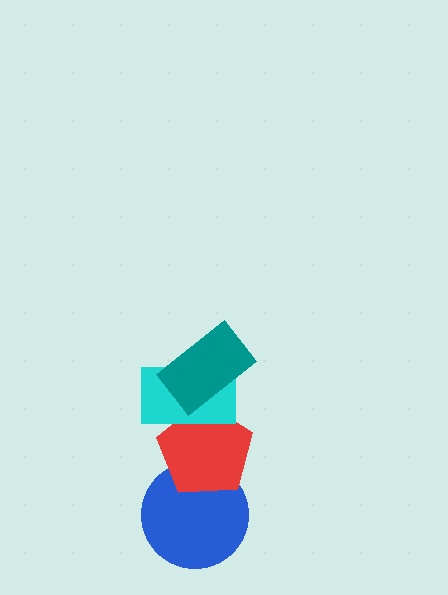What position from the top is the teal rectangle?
The teal rectangle is 1st from the top.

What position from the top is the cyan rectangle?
The cyan rectangle is 2nd from the top.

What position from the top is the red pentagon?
The red pentagon is 3rd from the top.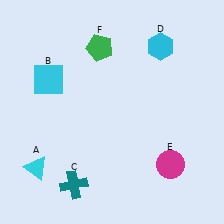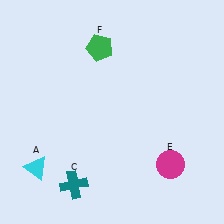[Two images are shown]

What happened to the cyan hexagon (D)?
The cyan hexagon (D) was removed in Image 2. It was in the top-right area of Image 1.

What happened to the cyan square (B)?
The cyan square (B) was removed in Image 2. It was in the top-left area of Image 1.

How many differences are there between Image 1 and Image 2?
There are 2 differences between the two images.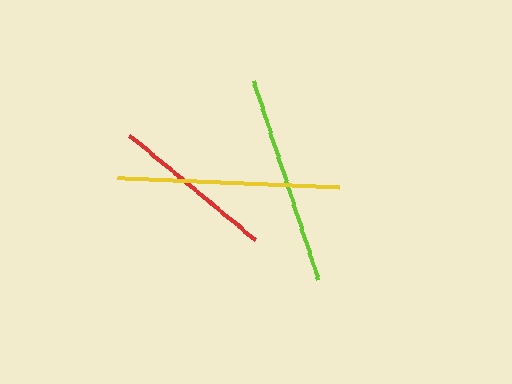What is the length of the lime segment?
The lime segment is approximately 209 pixels long.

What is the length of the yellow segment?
The yellow segment is approximately 222 pixels long.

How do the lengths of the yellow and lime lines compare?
The yellow and lime lines are approximately the same length.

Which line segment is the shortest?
The red line is the shortest at approximately 163 pixels.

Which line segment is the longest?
The yellow line is the longest at approximately 222 pixels.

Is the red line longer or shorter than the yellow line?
The yellow line is longer than the red line.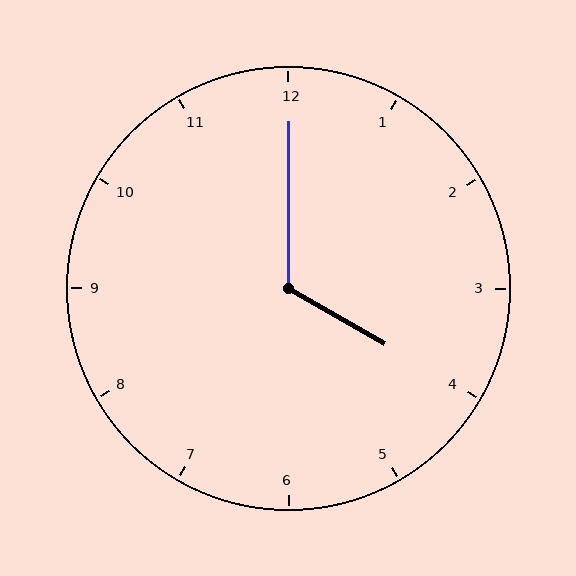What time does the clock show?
4:00.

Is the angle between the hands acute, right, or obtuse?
It is obtuse.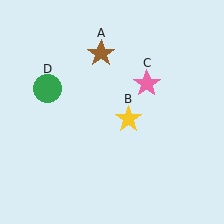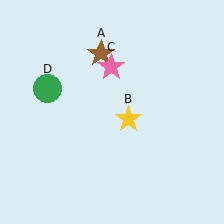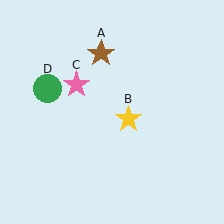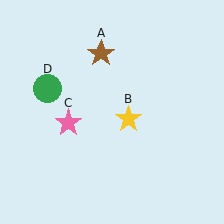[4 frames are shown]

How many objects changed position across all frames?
1 object changed position: pink star (object C).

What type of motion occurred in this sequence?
The pink star (object C) rotated counterclockwise around the center of the scene.